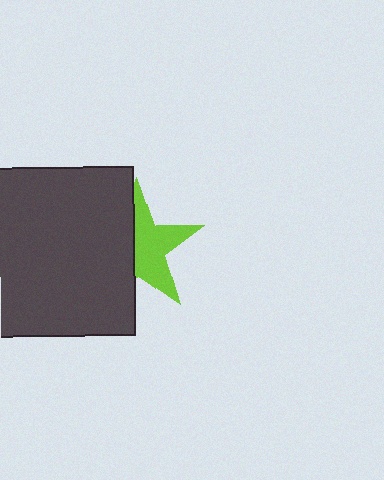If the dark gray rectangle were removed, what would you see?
You would see the complete lime star.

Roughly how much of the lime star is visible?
About half of it is visible (roughly 53%).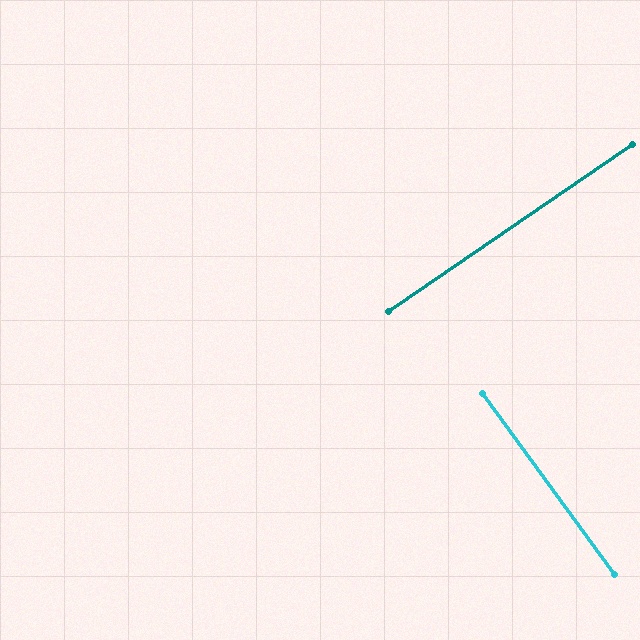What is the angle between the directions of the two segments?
Approximately 89 degrees.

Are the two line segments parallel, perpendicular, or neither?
Perpendicular — they meet at approximately 89°.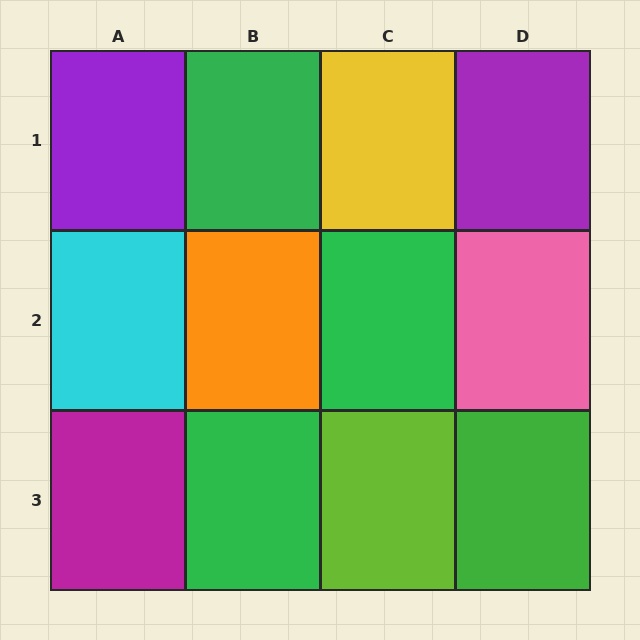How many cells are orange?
1 cell is orange.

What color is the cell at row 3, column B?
Green.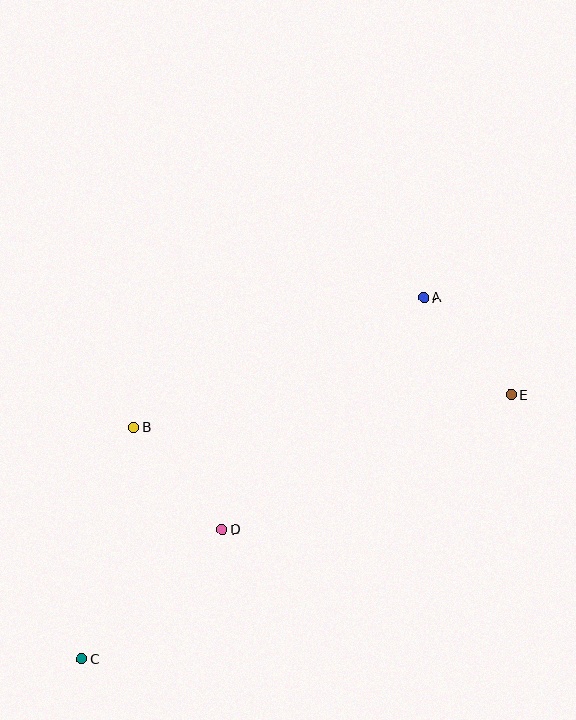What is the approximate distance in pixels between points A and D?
The distance between A and D is approximately 307 pixels.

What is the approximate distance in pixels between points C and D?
The distance between C and D is approximately 191 pixels.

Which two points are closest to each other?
Points A and E are closest to each other.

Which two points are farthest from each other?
Points C and E are farthest from each other.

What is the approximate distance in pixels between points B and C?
The distance between B and C is approximately 238 pixels.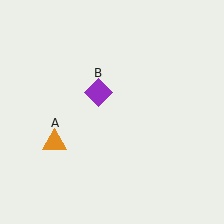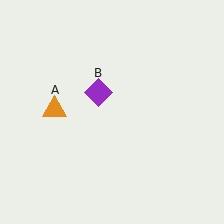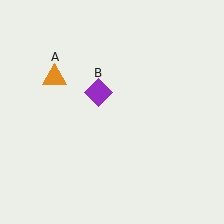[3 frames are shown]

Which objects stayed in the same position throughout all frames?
Purple diamond (object B) remained stationary.